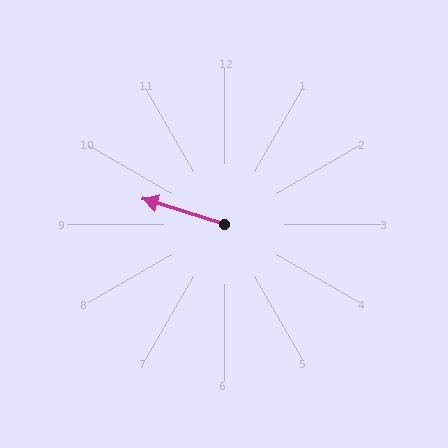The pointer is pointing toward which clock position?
Roughly 10 o'clock.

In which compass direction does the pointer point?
West.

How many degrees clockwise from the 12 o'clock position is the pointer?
Approximately 287 degrees.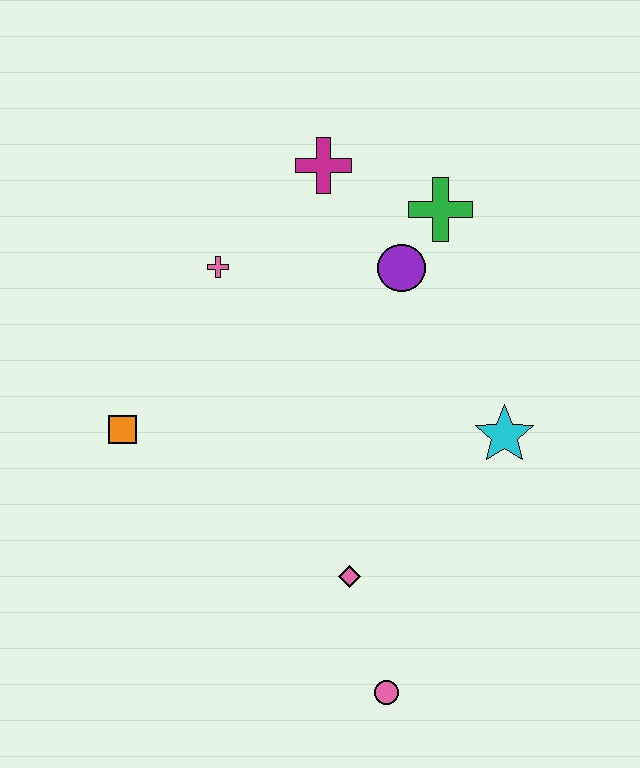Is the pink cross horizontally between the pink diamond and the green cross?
No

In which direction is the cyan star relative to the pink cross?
The cyan star is to the right of the pink cross.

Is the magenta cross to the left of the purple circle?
Yes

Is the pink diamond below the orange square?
Yes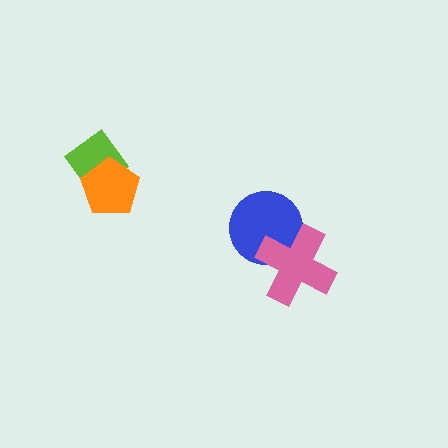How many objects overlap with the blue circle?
1 object overlaps with the blue circle.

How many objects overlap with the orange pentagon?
1 object overlaps with the orange pentagon.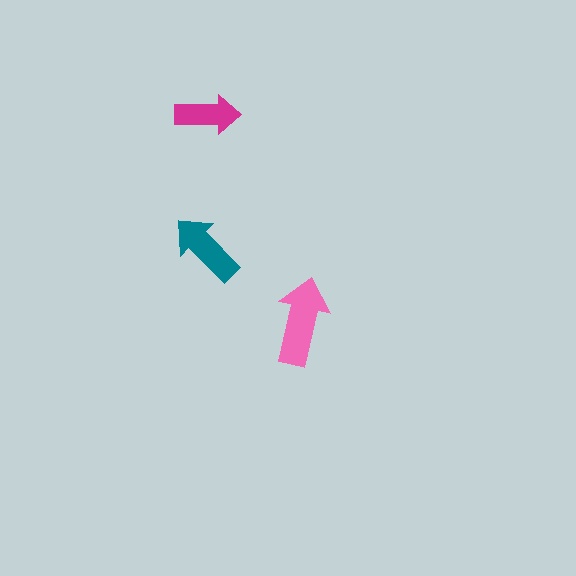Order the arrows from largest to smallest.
the pink one, the teal one, the magenta one.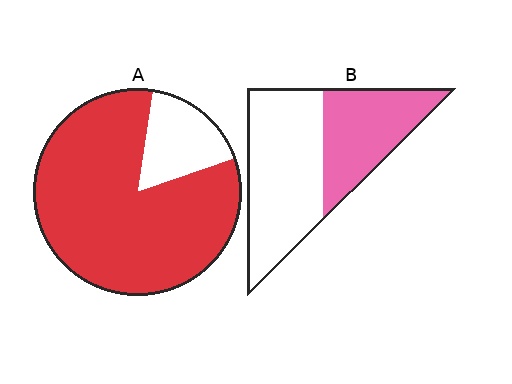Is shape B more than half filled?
No.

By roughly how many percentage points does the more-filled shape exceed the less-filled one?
By roughly 40 percentage points (A over B).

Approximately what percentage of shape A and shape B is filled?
A is approximately 85% and B is approximately 40%.